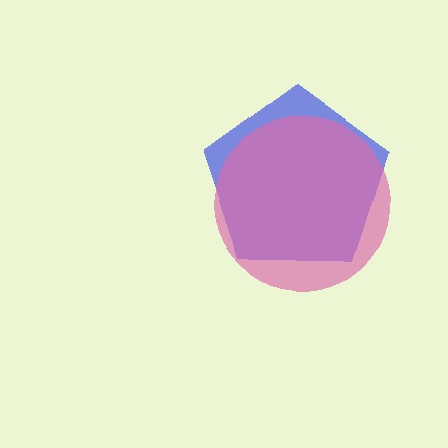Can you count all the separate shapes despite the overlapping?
Yes, there are 2 separate shapes.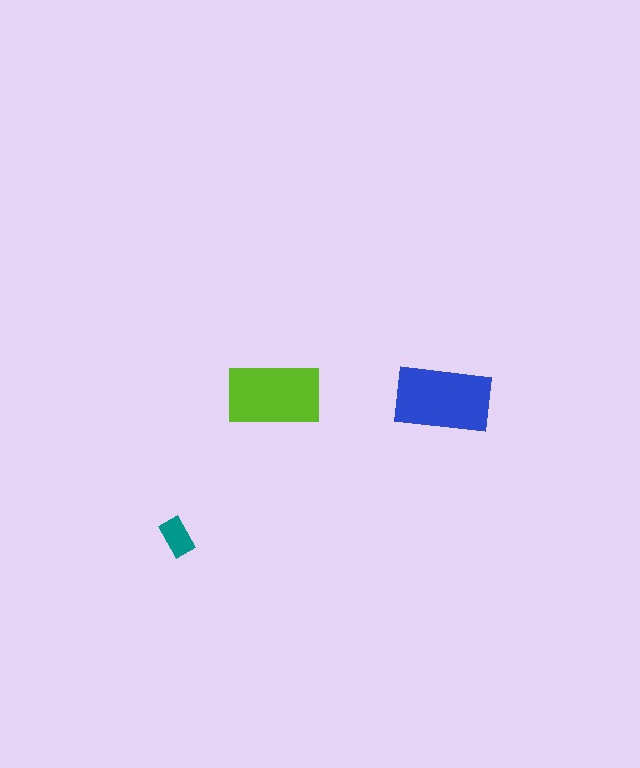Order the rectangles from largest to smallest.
the blue one, the lime one, the teal one.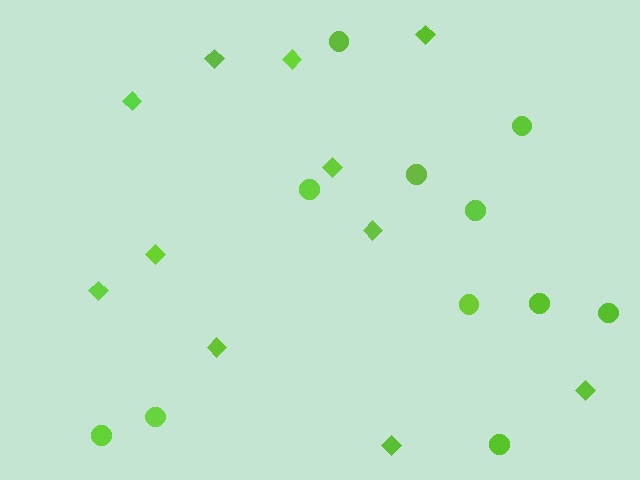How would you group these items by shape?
There are 2 groups: one group of diamonds (11) and one group of circles (11).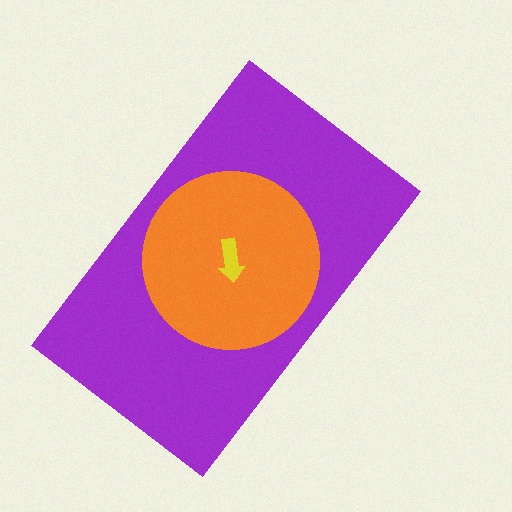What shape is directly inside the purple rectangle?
The orange circle.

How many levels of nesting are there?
3.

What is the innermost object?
The yellow arrow.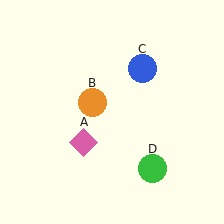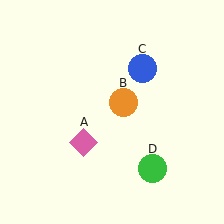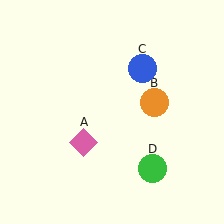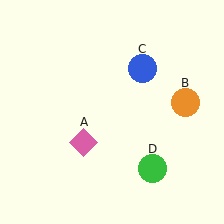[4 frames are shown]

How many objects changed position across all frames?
1 object changed position: orange circle (object B).